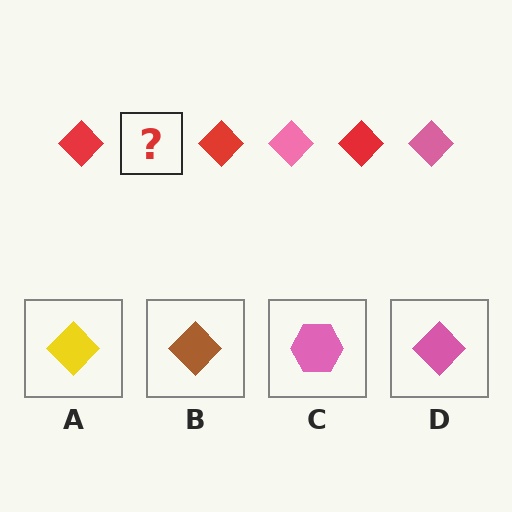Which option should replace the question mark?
Option D.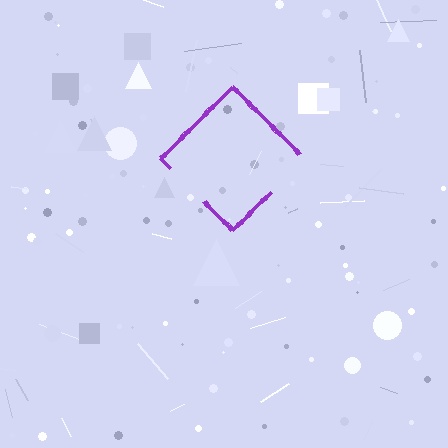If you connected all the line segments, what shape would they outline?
They would outline a diamond.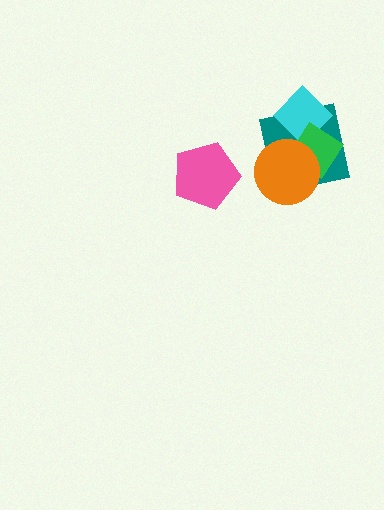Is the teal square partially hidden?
Yes, it is partially covered by another shape.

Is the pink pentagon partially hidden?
No, no other shape covers it.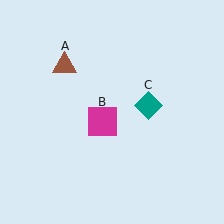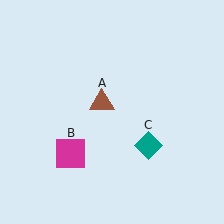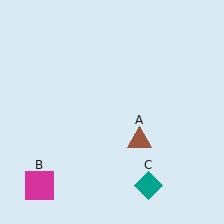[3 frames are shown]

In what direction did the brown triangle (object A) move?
The brown triangle (object A) moved down and to the right.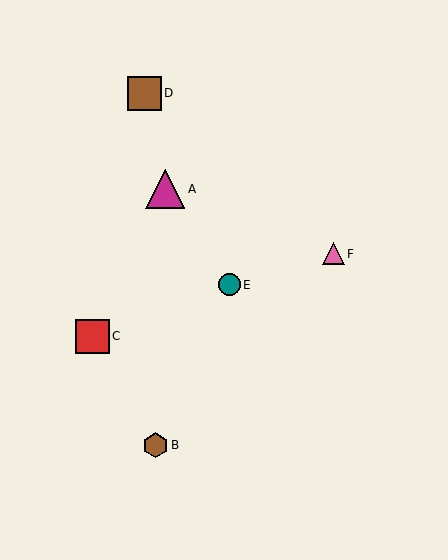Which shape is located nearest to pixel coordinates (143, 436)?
The brown hexagon (labeled B) at (155, 445) is nearest to that location.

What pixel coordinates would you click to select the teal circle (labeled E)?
Click at (229, 285) to select the teal circle E.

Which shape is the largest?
The magenta triangle (labeled A) is the largest.